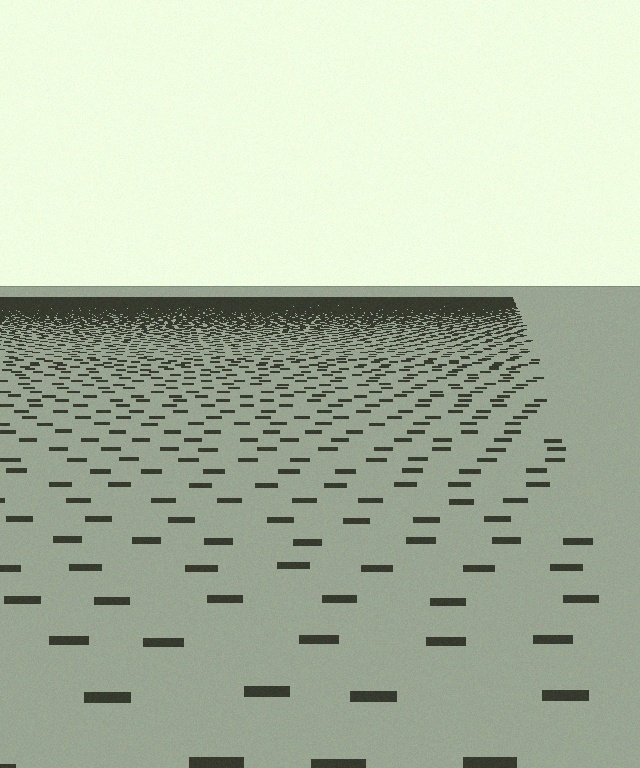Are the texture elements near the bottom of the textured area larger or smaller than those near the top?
Larger. Near the bottom, elements are closer to the viewer and appear at a bigger on-screen size.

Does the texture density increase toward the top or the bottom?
Density increases toward the top.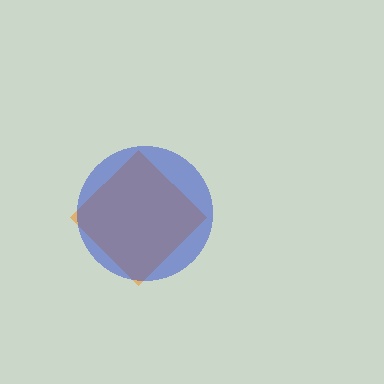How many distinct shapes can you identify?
There are 2 distinct shapes: an orange diamond, a blue circle.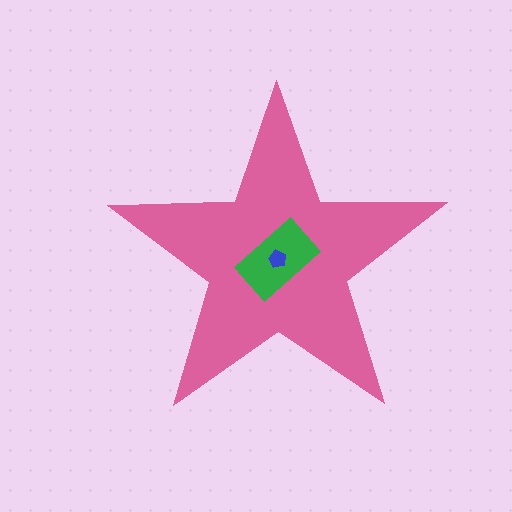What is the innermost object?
The blue pentagon.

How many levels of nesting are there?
3.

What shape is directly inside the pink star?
The green rectangle.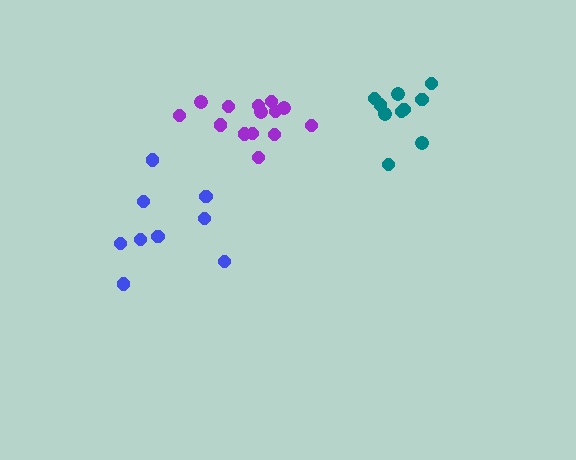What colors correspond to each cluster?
The clusters are colored: blue, teal, purple.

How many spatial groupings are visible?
There are 3 spatial groupings.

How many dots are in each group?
Group 1: 9 dots, Group 2: 10 dots, Group 3: 14 dots (33 total).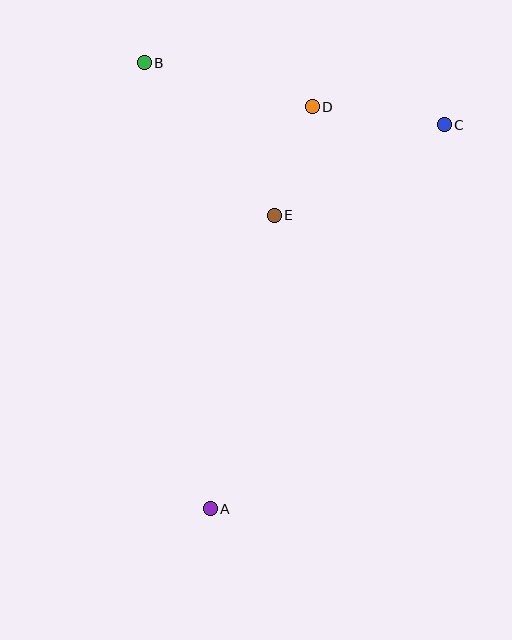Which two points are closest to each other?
Points D and E are closest to each other.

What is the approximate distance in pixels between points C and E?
The distance between C and E is approximately 193 pixels.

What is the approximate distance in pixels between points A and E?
The distance between A and E is approximately 300 pixels.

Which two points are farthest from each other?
Points A and B are farthest from each other.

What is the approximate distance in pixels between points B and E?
The distance between B and E is approximately 200 pixels.